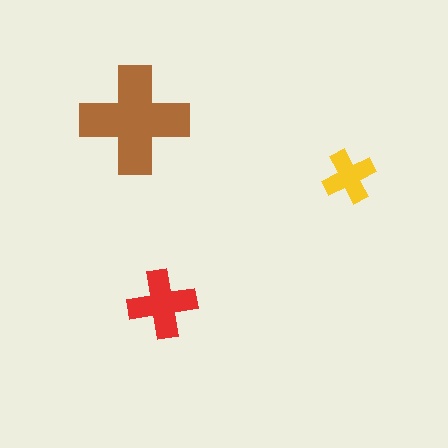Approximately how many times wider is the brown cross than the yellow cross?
About 2 times wider.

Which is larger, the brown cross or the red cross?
The brown one.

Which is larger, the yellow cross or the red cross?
The red one.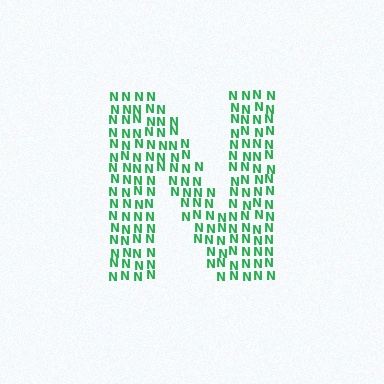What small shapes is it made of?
It is made of small letter N's.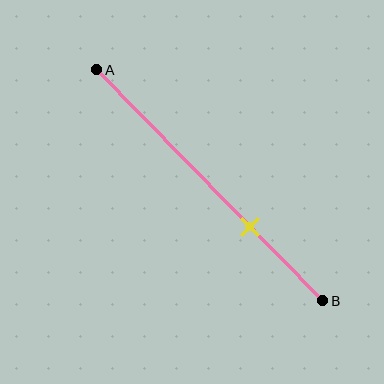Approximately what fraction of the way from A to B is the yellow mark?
The yellow mark is approximately 70% of the way from A to B.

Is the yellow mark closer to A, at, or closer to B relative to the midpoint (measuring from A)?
The yellow mark is closer to point B than the midpoint of segment AB.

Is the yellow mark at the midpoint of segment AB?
No, the mark is at about 70% from A, not at the 50% midpoint.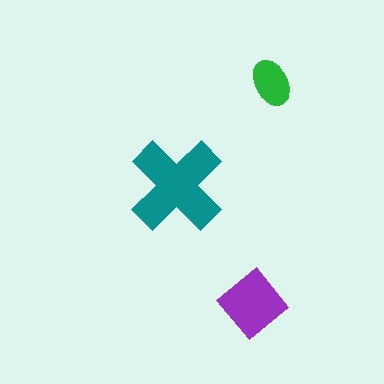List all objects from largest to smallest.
The teal cross, the purple diamond, the green ellipse.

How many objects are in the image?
There are 3 objects in the image.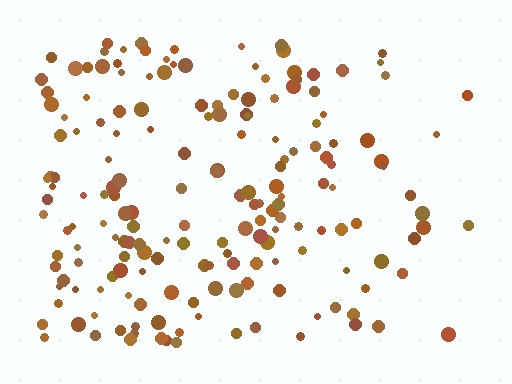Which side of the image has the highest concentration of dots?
The left.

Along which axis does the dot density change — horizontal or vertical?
Horizontal.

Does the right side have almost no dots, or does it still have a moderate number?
Still a moderate number, just noticeably fewer than the left.